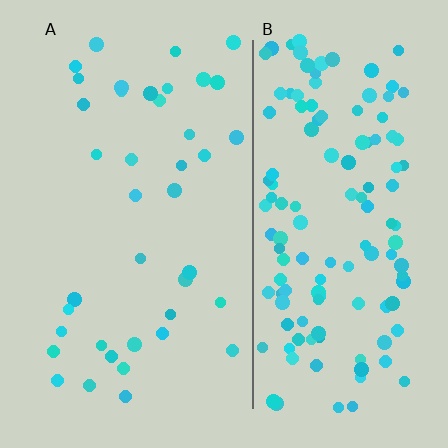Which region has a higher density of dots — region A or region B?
B (the right).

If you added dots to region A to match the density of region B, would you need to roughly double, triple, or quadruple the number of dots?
Approximately triple.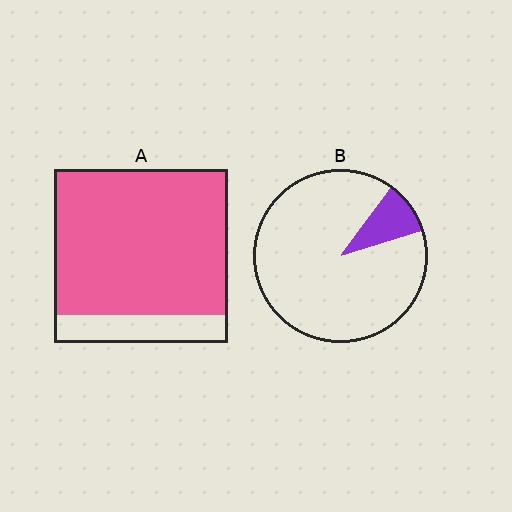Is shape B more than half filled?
No.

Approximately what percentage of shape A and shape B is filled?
A is approximately 85% and B is approximately 10%.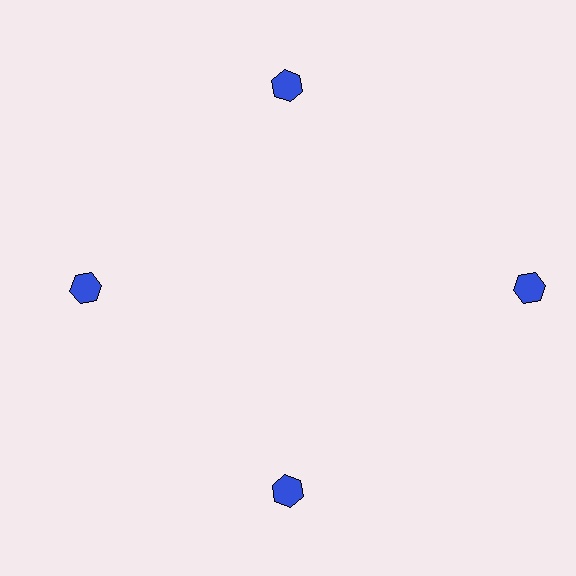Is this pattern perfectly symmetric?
No. The 4 blue hexagons are arranged in a ring, but one element near the 3 o'clock position is pushed outward from the center, breaking the 4-fold rotational symmetry.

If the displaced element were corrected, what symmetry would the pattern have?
It would have 4-fold rotational symmetry — the pattern would map onto itself every 90 degrees.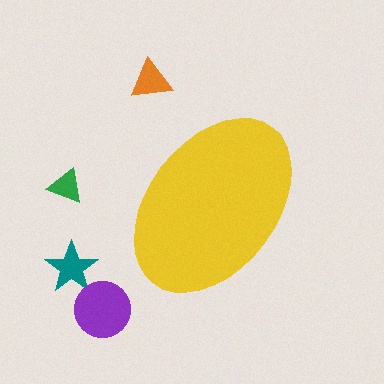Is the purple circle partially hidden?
No, the purple circle is fully visible.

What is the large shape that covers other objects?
A yellow ellipse.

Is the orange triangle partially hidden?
No, the orange triangle is fully visible.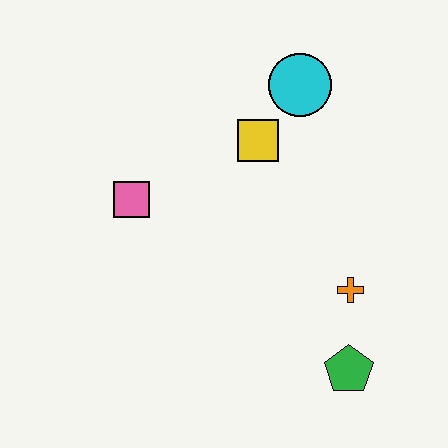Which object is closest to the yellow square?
The cyan circle is closest to the yellow square.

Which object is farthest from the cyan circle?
The green pentagon is farthest from the cyan circle.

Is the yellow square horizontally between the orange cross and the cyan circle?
No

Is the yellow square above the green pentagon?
Yes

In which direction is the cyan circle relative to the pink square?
The cyan circle is to the right of the pink square.